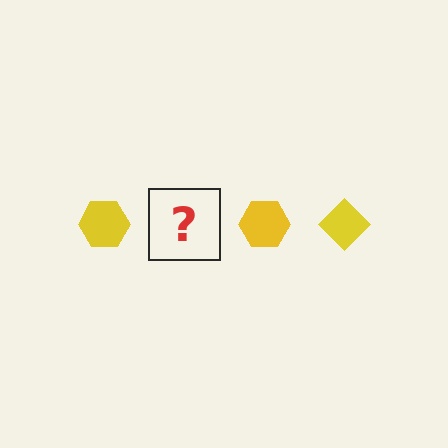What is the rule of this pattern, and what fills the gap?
The rule is that the pattern cycles through hexagon, diamond shapes in yellow. The gap should be filled with a yellow diamond.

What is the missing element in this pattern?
The missing element is a yellow diamond.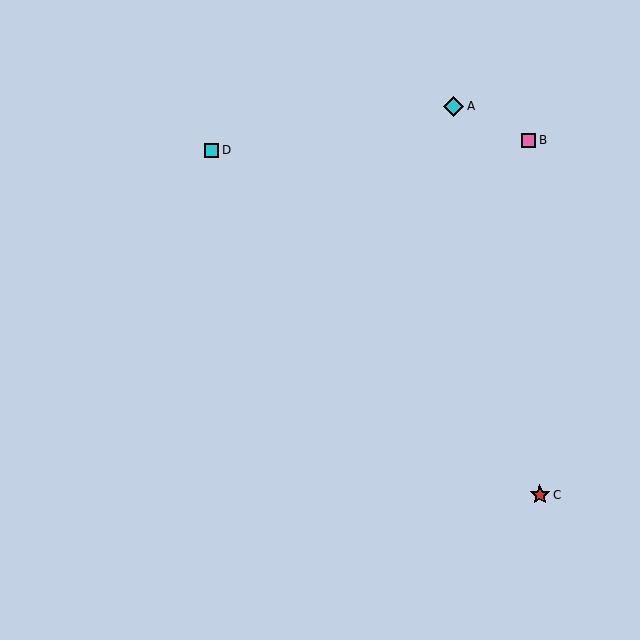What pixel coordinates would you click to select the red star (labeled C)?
Click at (540, 495) to select the red star C.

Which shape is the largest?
The cyan diamond (labeled A) is the largest.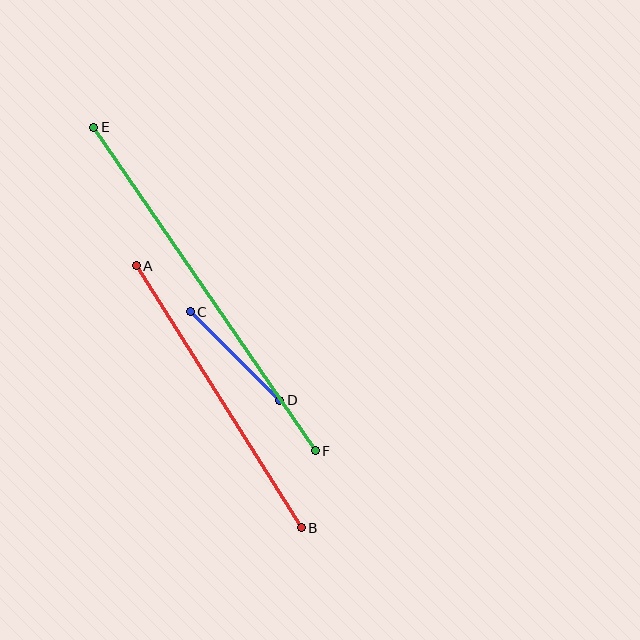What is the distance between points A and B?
The distance is approximately 310 pixels.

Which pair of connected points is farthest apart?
Points E and F are farthest apart.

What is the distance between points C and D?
The distance is approximately 126 pixels.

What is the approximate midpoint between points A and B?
The midpoint is at approximately (219, 397) pixels.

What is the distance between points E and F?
The distance is approximately 392 pixels.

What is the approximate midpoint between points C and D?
The midpoint is at approximately (235, 356) pixels.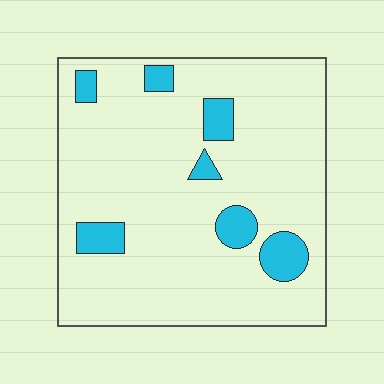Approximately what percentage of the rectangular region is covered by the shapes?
Approximately 10%.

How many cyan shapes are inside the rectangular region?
7.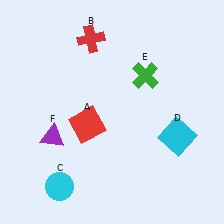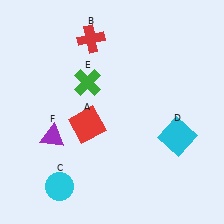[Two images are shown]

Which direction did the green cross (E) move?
The green cross (E) moved left.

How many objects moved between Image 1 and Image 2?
1 object moved between the two images.